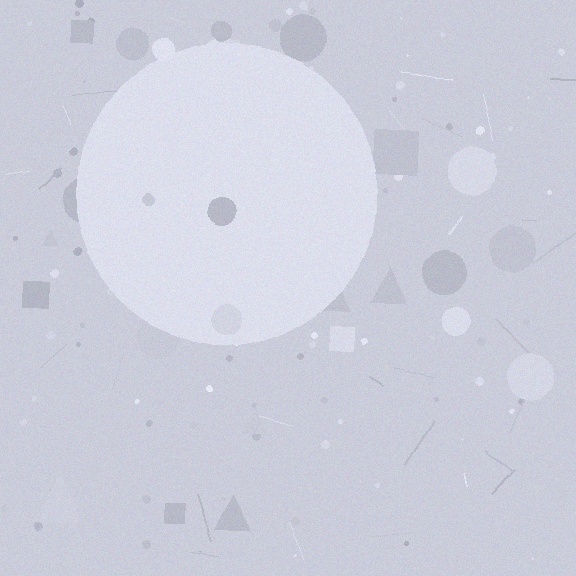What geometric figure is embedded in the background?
A circle is embedded in the background.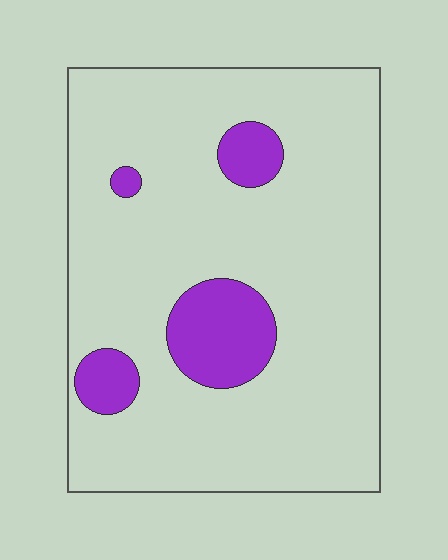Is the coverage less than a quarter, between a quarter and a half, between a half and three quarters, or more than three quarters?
Less than a quarter.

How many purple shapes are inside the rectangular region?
4.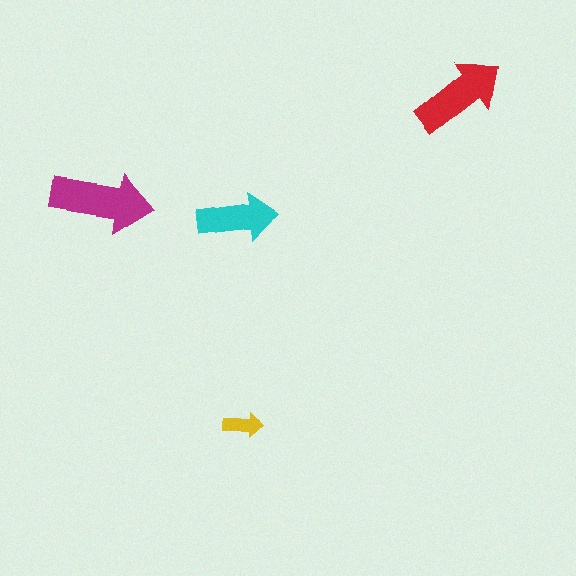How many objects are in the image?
There are 4 objects in the image.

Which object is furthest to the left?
The magenta arrow is leftmost.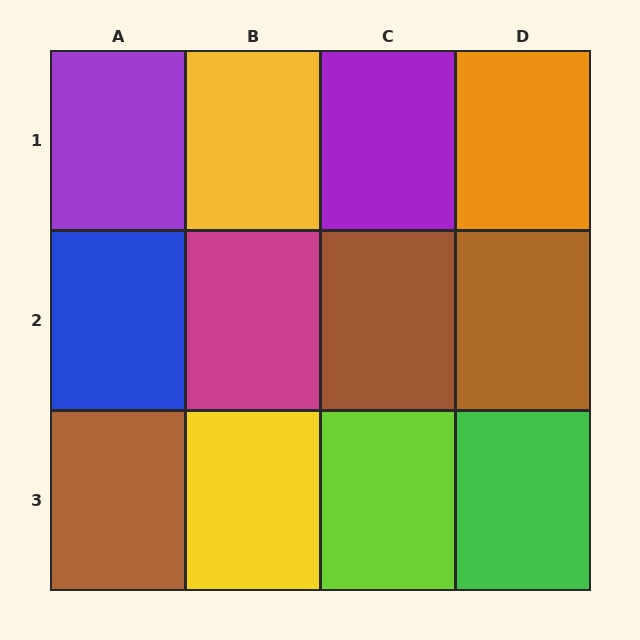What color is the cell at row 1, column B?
Yellow.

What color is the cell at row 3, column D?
Green.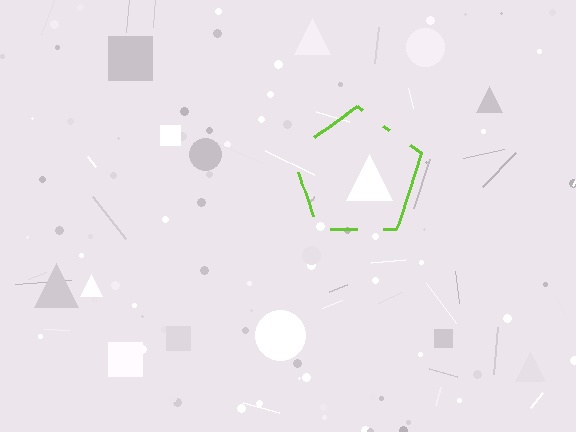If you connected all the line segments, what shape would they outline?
They would outline a pentagon.